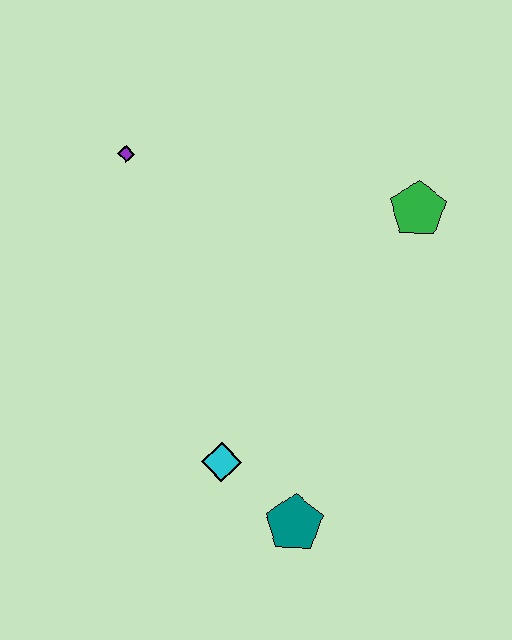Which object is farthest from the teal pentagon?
The purple diamond is farthest from the teal pentagon.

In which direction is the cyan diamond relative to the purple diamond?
The cyan diamond is below the purple diamond.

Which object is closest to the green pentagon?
The purple diamond is closest to the green pentagon.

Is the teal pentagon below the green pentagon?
Yes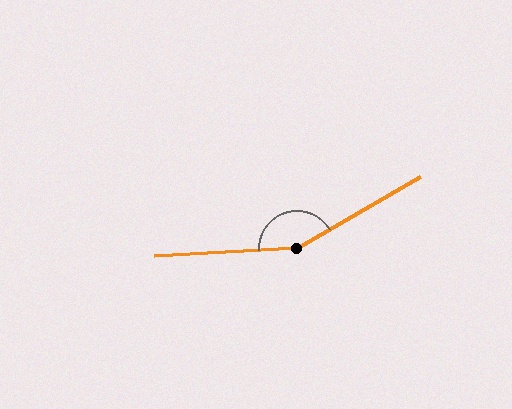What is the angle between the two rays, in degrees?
Approximately 153 degrees.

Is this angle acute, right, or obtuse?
It is obtuse.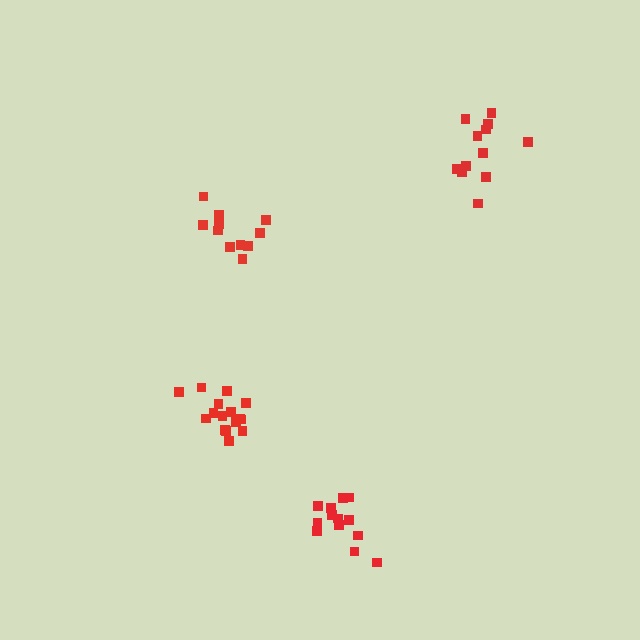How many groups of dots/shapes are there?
There are 4 groups.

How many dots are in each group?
Group 1: 13 dots, Group 2: 11 dots, Group 3: 12 dots, Group 4: 16 dots (52 total).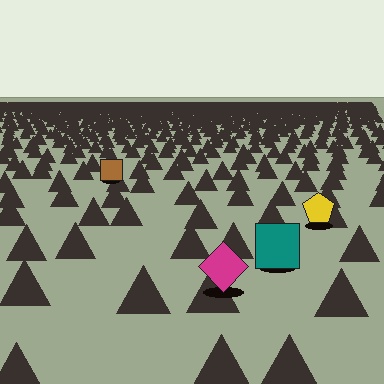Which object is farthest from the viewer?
The brown square is farthest from the viewer. It appears smaller and the ground texture around it is denser.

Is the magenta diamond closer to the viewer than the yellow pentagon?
Yes. The magenta diamond is closer — you can tell from the texture gradient: the ground texture is coarser near it.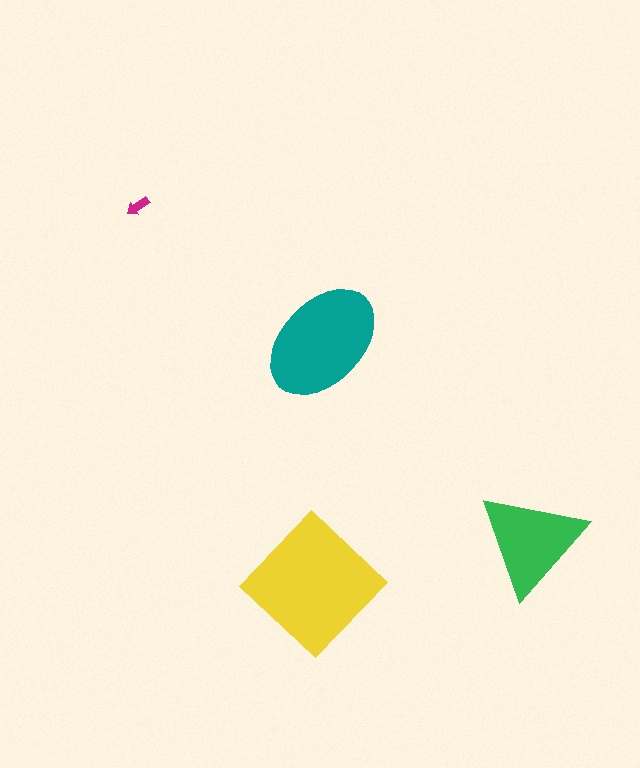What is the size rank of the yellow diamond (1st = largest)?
1st.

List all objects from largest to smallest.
The yellow diamond, the teal ellipse, the green triangle, the magenta arrow.